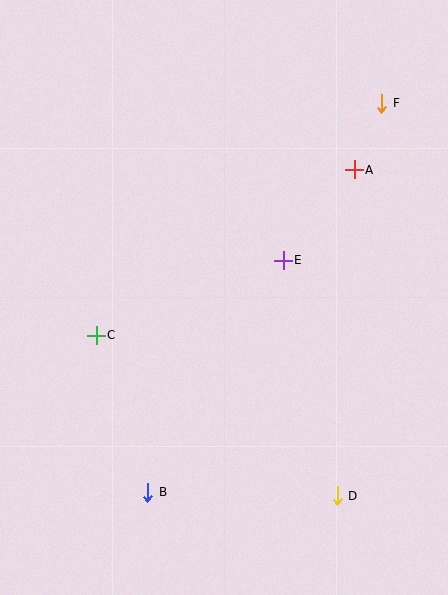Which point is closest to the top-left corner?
Point C is closest to the top-left corner.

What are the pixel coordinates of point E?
Point E is at (283, 260).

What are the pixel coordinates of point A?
Point A is at (354, 170).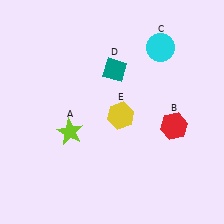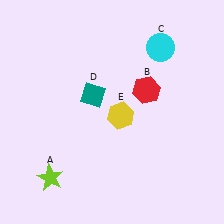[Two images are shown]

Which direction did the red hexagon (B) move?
The red hexagon (B) moved up.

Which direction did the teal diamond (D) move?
The teal diamond (D) moved down.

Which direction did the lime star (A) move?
The lime star (A) moved down.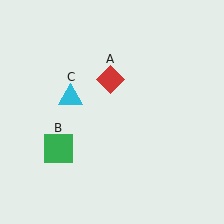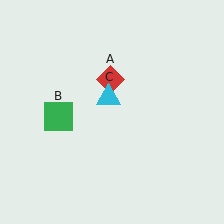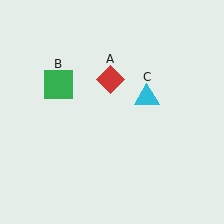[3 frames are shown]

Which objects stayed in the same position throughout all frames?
Red diamond (object A) remained stationary.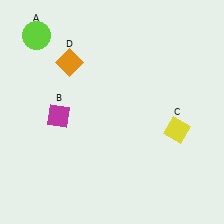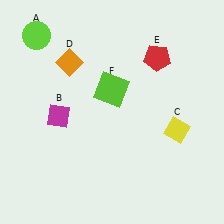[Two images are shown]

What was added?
A red pentagon (E), a lime square (F) were added in Image 2.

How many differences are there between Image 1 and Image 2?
There are 2 differences between the two images.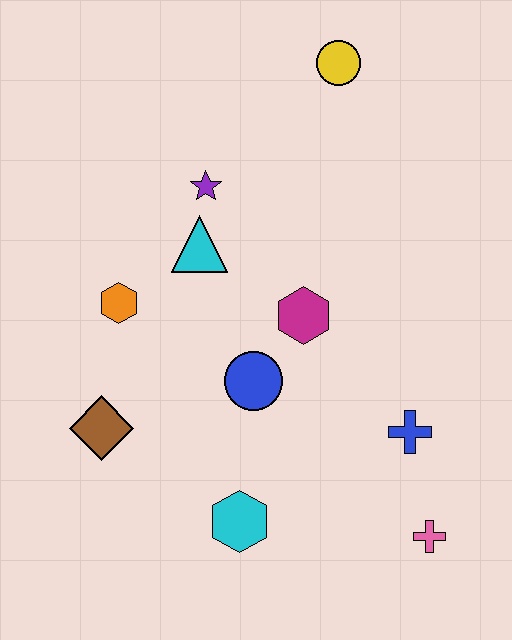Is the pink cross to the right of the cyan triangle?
Yes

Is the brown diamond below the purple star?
Yes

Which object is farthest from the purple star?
The pink cross is farthest from the purple star.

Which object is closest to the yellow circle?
The purple star is closest to the yellow circle.